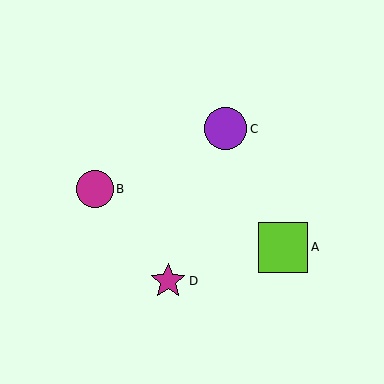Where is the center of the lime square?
The center of the lime square is at (283, 247).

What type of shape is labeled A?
Shape A is a lime square.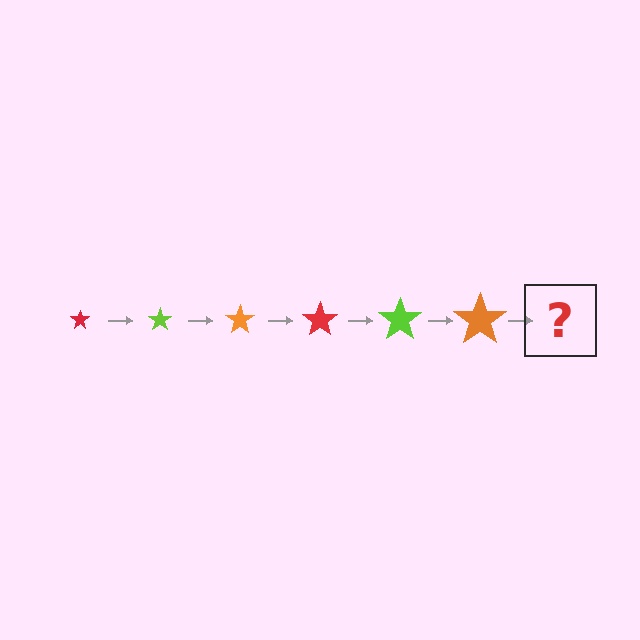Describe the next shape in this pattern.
It should be a red star, larger than the previous one.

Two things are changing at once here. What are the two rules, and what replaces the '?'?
The two rules are that the star grows larger each step and the color cycles through red, lime, and orange. The '?' should be a red star, larger than the previous one.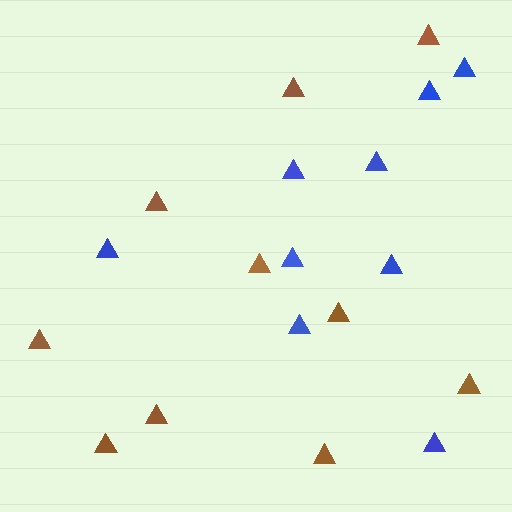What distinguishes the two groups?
There are 2 groups: one group of brown triangles (10) and one group of blue triangles (9).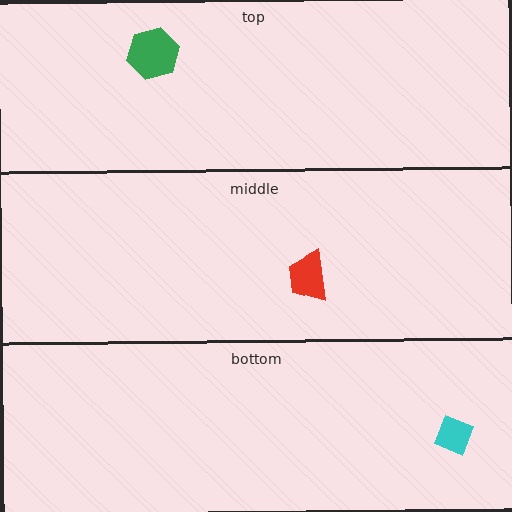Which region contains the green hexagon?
The top region.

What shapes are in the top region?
The green hexagon.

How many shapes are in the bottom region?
1.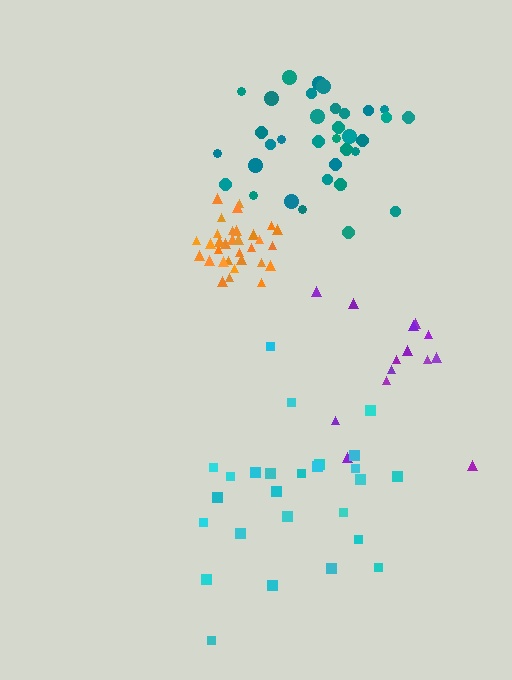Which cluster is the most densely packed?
Orange.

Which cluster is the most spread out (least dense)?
Purple.